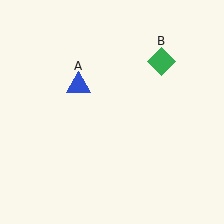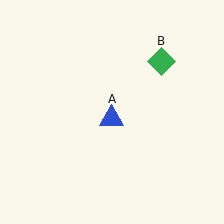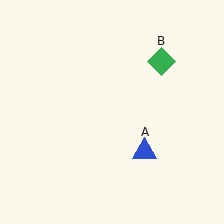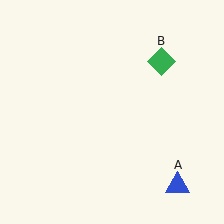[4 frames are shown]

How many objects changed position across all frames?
1 object changed position: blue triangle (object A).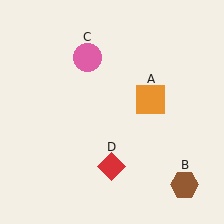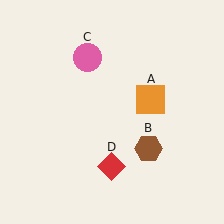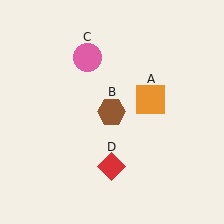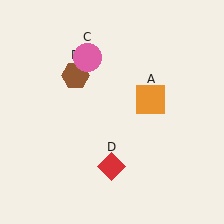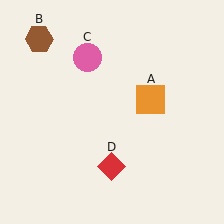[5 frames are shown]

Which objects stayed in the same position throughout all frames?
Orange square (object A) and pink circle (object C) and red diamond (object D) remained stationary.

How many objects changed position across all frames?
1 object changed position: brown hexagon (object B).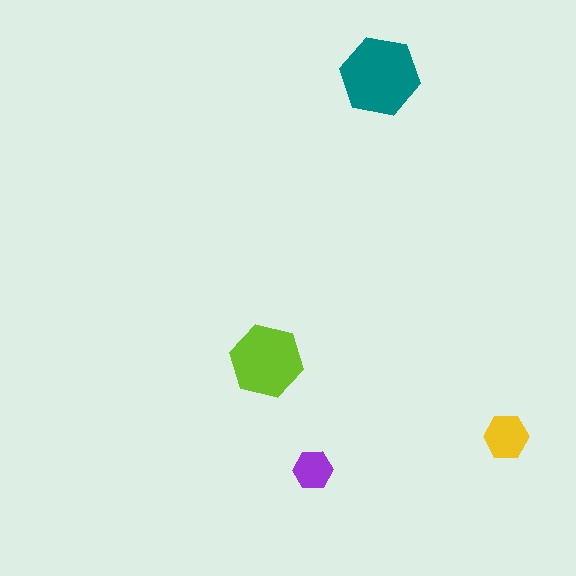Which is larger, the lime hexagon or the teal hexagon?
The teal one.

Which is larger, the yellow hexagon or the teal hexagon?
The teal one.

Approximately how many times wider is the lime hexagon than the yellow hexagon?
About 1.5 times wider.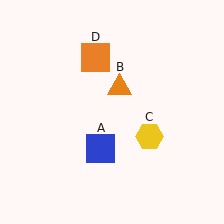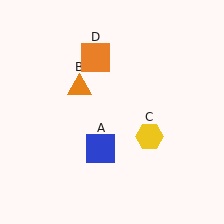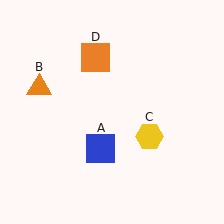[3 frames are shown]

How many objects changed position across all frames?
1 object changed position: orange triangle (object B).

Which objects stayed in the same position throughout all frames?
Blue square (object A) and yellow hexagon (object C) and orange square (object D) remained stationary.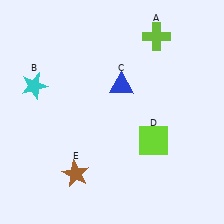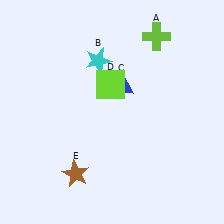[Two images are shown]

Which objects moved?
The objects that moved are: the cyan star (B), the lime square (D).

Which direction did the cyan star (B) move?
The cyan star (B) moved right.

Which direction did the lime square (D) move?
The lime square (D) moved up.